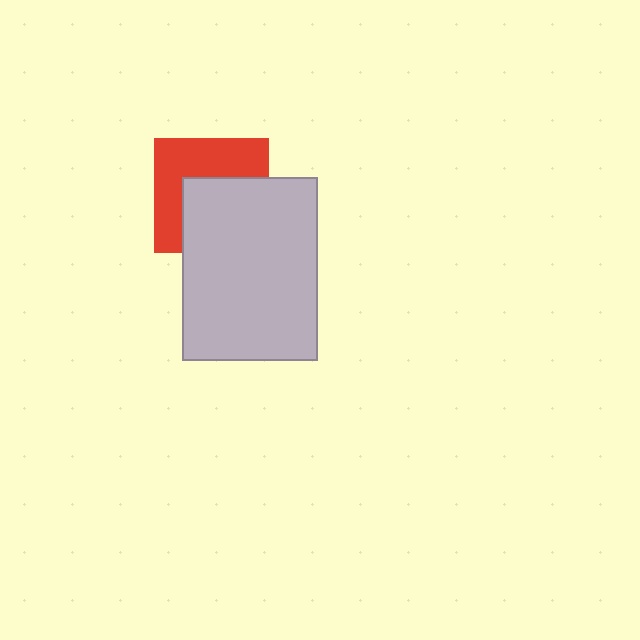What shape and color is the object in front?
The object in front is a light gray rectangle.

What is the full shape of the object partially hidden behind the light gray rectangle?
The partially hidden object is a red square.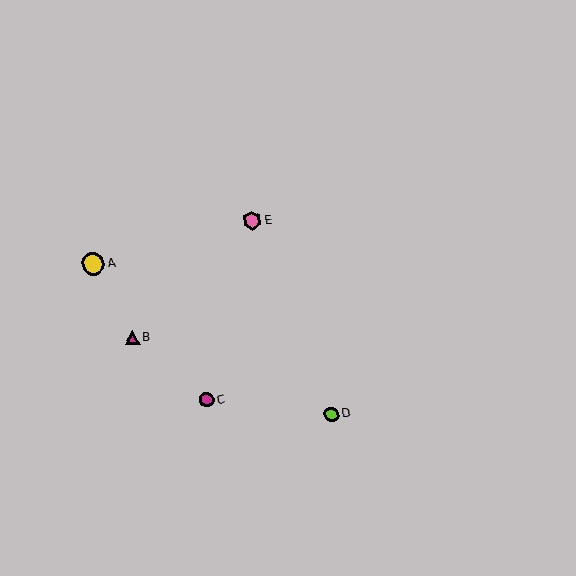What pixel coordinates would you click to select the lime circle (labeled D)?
Click at (332, 414) to select the lime circle D.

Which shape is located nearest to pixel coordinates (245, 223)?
The pink hexagon (labeled E) at (252, 220) is nearest to that location.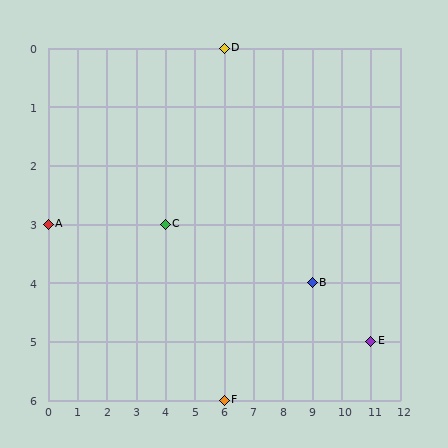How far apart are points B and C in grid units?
Points B and C are 5 columns and 1 row apart (about 5.1 grid units diagonally).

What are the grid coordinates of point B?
Point B is at grid coordinates (9, 4).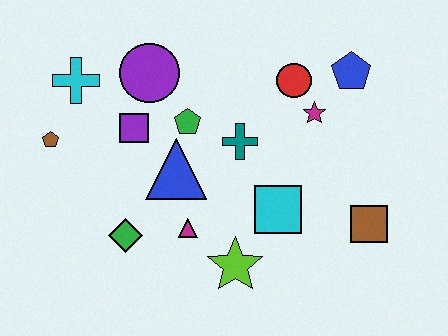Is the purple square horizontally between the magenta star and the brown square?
No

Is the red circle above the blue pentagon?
No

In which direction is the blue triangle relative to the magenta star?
The blue triangle is to the left of the magenta star.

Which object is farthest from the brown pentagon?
The brown square is farthest from the brown pentagon.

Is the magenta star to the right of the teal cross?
Yes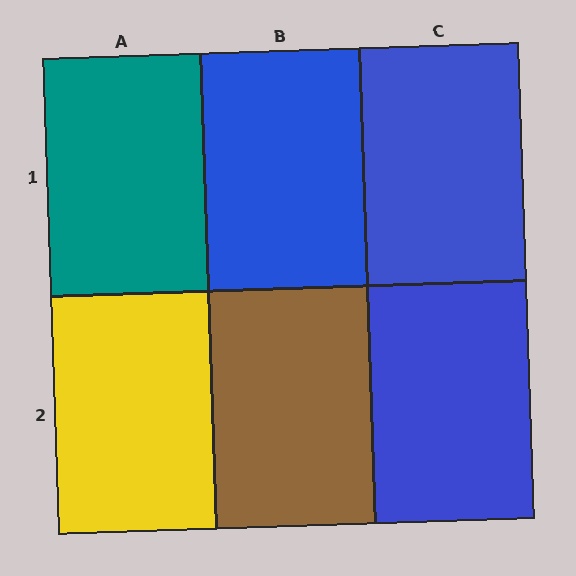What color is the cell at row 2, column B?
Brown.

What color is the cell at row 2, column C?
Blue.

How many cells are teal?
1 cell is teal.